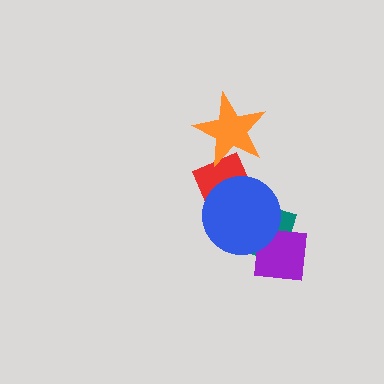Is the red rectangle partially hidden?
Yes, it is partially covered by another shape.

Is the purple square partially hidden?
Yes, it is partially covered by another shape.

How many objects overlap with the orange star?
1 object overlaps with the orange star.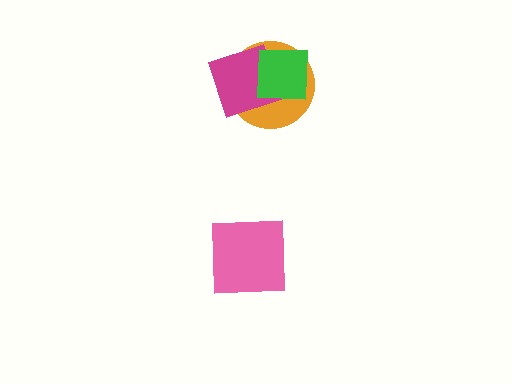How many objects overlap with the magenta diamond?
2 objects overlap with the magenta diamond.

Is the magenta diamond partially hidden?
Yes, it is partially covered by another shape.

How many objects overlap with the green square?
2 objects overlap with the green square.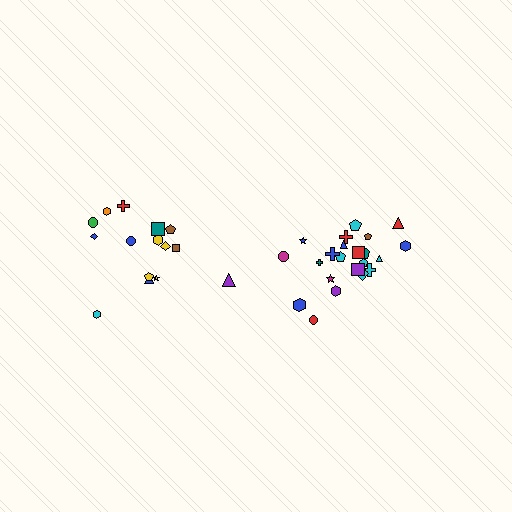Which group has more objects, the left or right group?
The right group.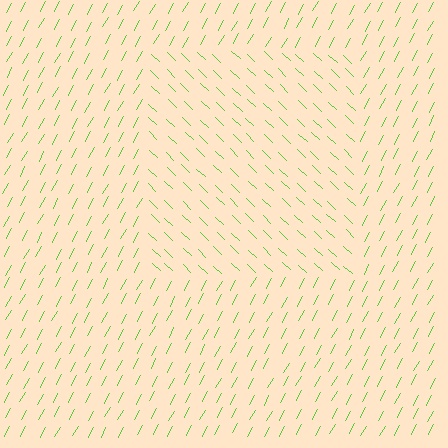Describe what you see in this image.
The image is filled with small lime line segments. A rectangle region in the image has lines oriented differently from the surrounding lines, creating a visible texture boundary.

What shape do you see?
I see a rectangle.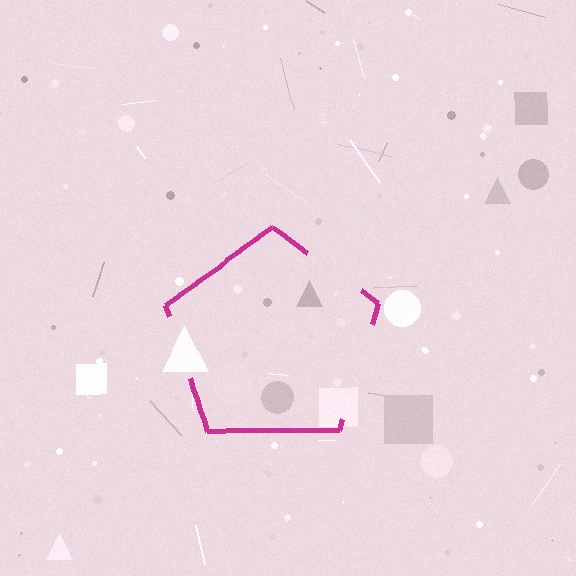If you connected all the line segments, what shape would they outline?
They would outline a pentagon.